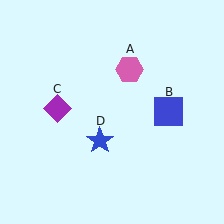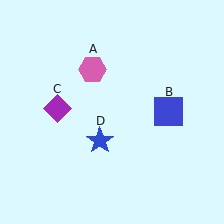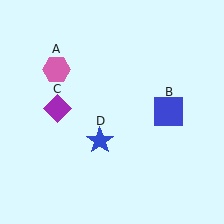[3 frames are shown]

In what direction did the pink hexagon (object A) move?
The pink hexagon (object A) moved left.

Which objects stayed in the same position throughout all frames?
Blue square (object B) and purple diamond (object C) and blue star (object D) remained stationary.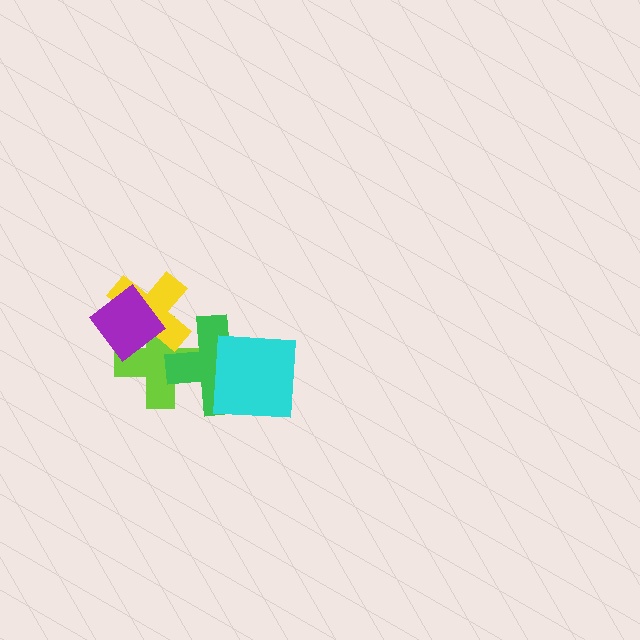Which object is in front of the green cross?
The cyan square is in front of the green cross.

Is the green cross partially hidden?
Yes, it is partially covered by another shape.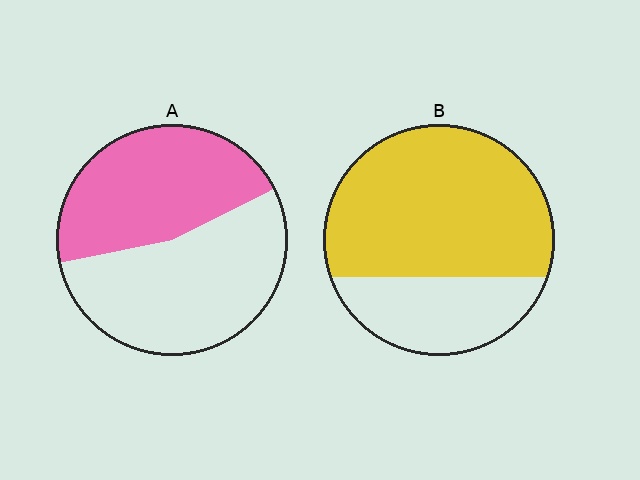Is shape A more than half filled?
No.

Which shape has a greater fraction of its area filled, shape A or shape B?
Shape B.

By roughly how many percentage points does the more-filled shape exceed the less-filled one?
By roughly 25 percentage points (B over A).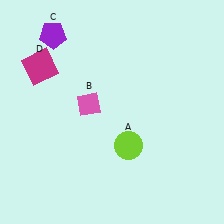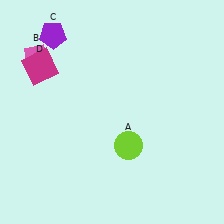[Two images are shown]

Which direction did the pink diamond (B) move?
The pink diamond (B) moved left.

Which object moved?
The pink diamond (B) moved left.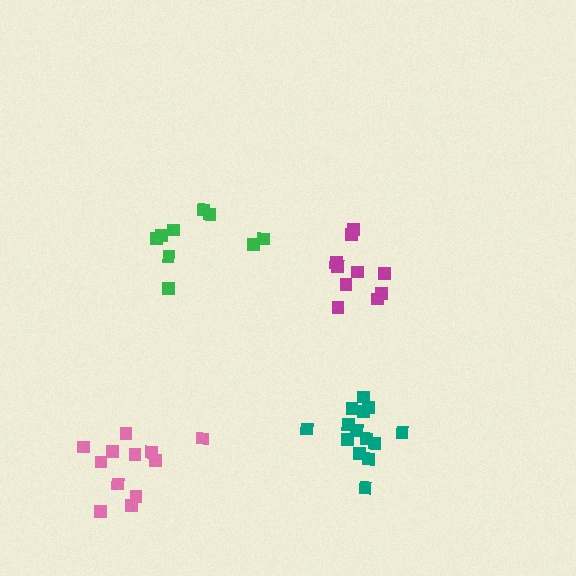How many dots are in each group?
Group 1: 14 dots, Group 2: 10 dots, Group 3: 9 dots, Group 4: 12 dots (45 total).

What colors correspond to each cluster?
The clusters are colored: teal, magenta, green, pink.